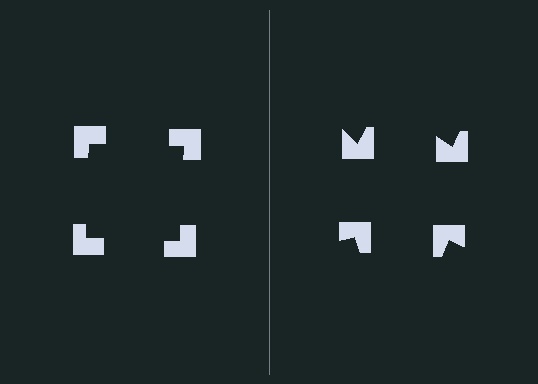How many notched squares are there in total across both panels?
8 — 4 on each side.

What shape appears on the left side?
An illusory square.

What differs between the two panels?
The notched squares are positioned identically on both sides; only the wedge orientations differ. On the left they align to a square; on the right they are misaligned.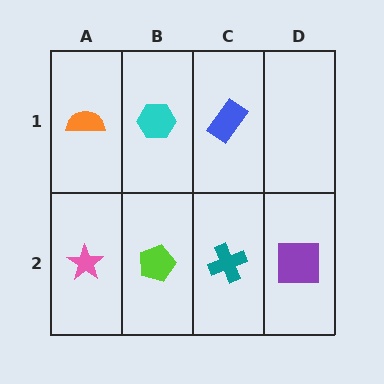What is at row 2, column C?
A teal cross.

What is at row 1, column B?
A cyan hexagon.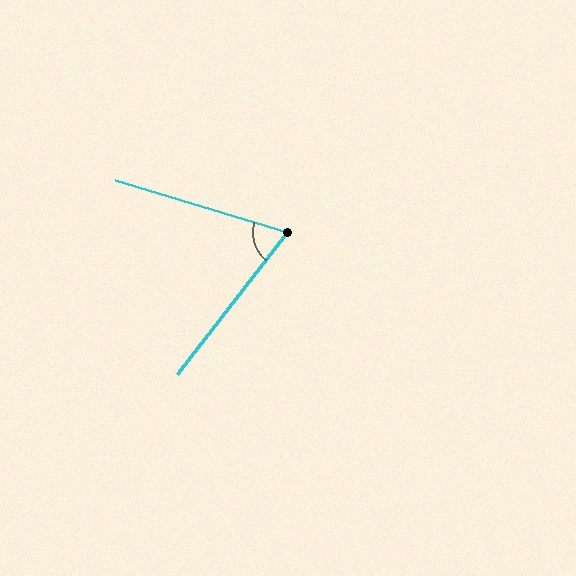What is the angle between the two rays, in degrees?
Approximately 69 degrees.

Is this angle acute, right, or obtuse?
It is acute.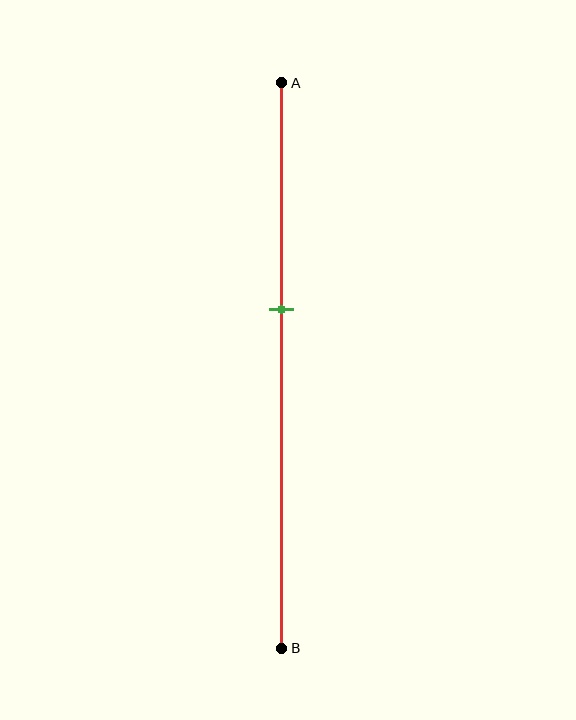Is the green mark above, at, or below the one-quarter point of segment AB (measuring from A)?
The green mark is below the one-quarter point of segment AB.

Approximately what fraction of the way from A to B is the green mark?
The green mark is approximately 40% of the way from A to B.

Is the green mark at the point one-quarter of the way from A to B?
No, the mark is at about 40% from A, not at the 25% one-quarter point.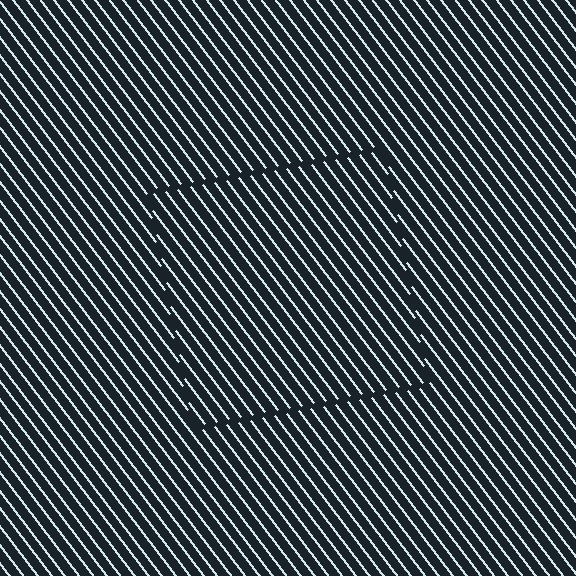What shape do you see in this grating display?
An illusory square. The interior of the shape contains the same grating, shifted by half a period — the contour is defined by the phase discontinuity where line-ends from the inner and outer gratings abut.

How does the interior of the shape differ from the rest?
The interior of the shape contains the same grating, shifted by half a period — the contour is defined by the phase discontinuity where line-ends from the inner and outer gratings abut.